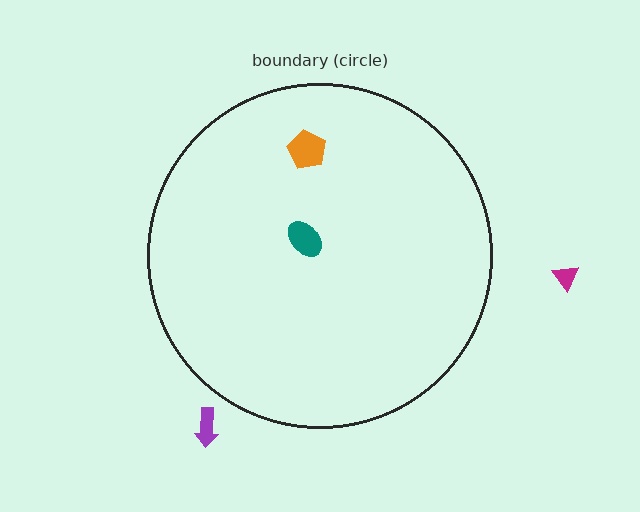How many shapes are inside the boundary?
2 inside, 2 outside.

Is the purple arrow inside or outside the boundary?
Outside.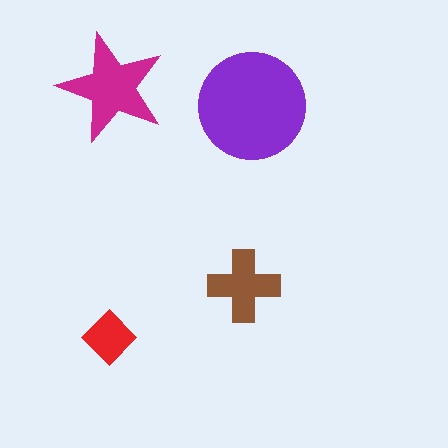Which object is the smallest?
The red diamond.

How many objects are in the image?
There are 4 objects in the image.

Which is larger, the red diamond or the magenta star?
The magenta star.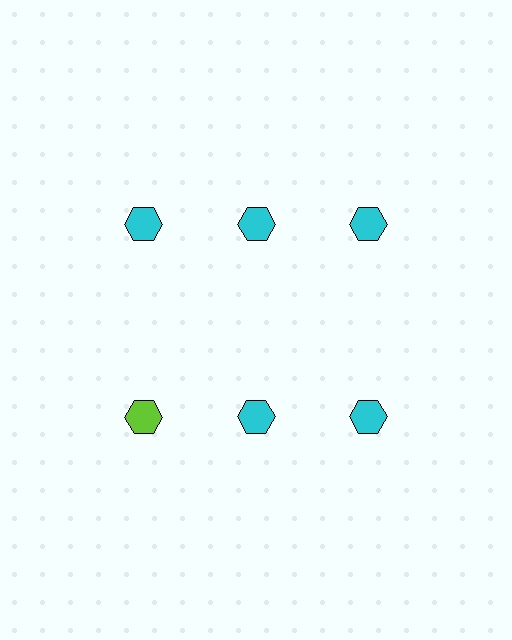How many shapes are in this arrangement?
There are 6 shapes arranged in a grid pattern.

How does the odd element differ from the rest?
It has a different color: lime instead of cyan.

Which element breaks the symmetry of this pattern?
The lime hexagon in the second row, leftmost column breaks the symmetry. All other shapes are cyan hexagons.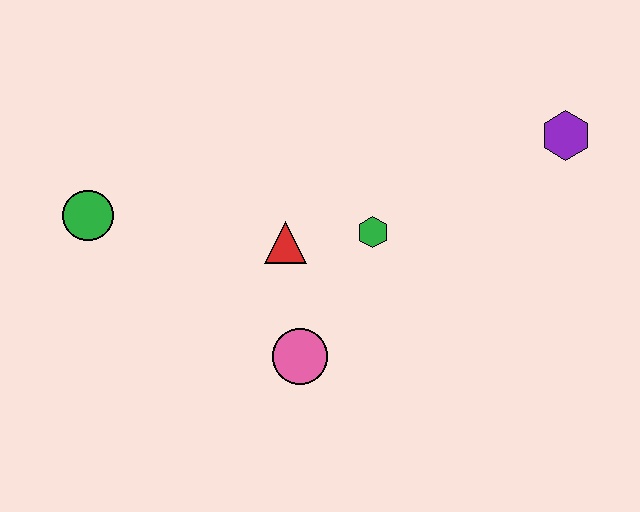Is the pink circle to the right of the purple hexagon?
No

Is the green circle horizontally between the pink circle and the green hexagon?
No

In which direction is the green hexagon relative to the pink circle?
The green hexagon is above the pink circle.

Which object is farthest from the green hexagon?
The green circle is farthest from the green hexagon.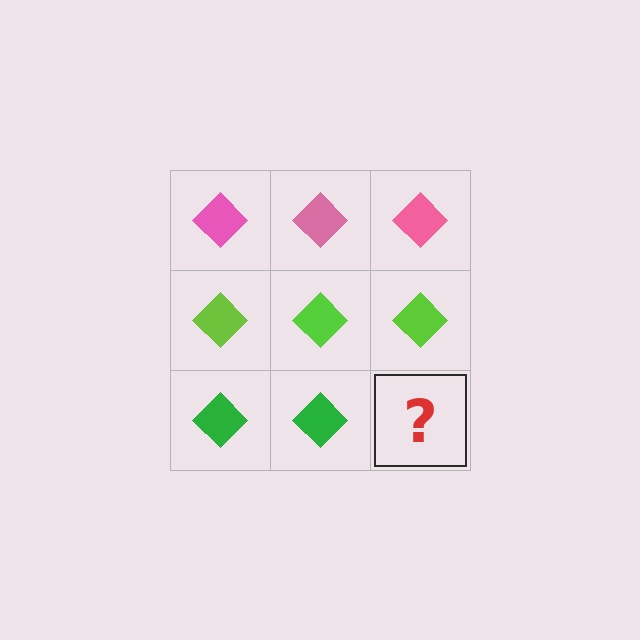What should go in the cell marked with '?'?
The missing cell should contain a green diamond.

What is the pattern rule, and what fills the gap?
The rule is that each row has a consistent color. The gap should be filled with a green diamond.